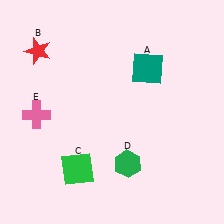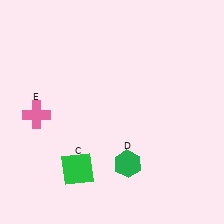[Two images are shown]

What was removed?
The teal square (A), the red star (B) were removed in Image 2.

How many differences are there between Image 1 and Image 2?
There are 2 differences between the two images.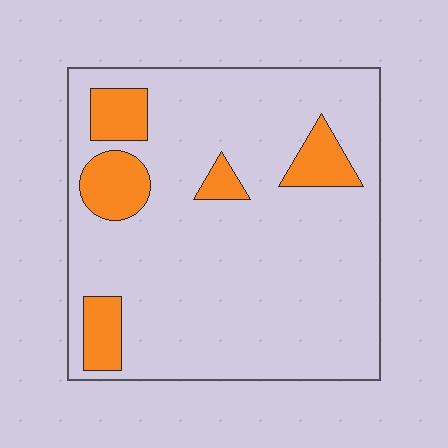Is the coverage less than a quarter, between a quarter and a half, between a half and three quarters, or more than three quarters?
Less than a quarter.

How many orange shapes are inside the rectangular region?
5.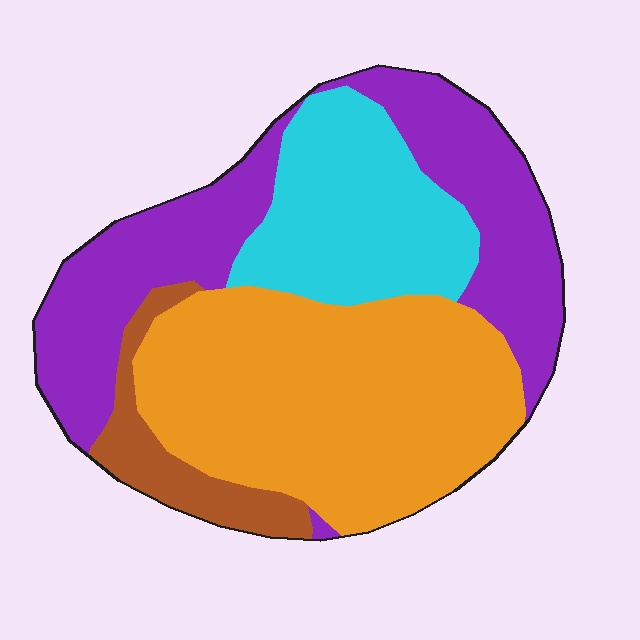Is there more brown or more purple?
Purple.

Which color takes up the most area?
Orange, at roughly 40%.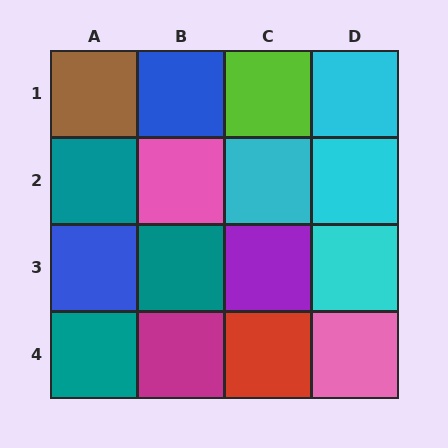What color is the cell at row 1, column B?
Blue.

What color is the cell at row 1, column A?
Brown.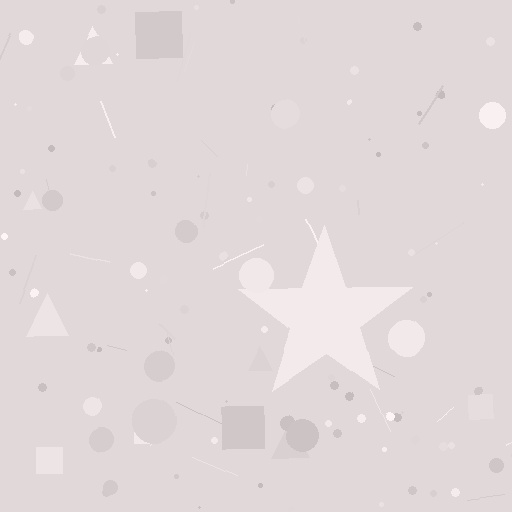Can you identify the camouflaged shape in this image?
The camouflaged shape is a star.